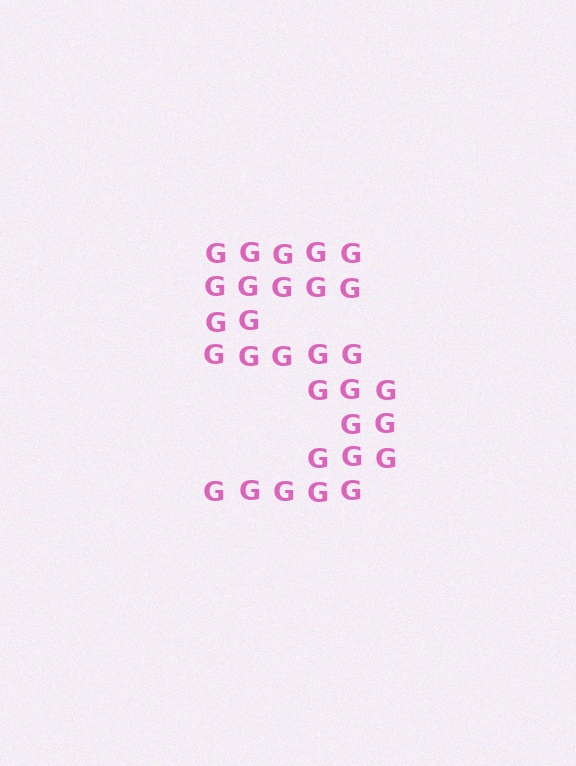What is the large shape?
The large shape is the digit 5.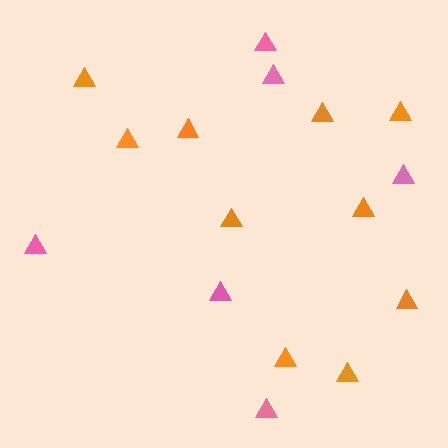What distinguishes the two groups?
There are 2 groups: one group of orange triangles (10) and one group of pink triangles (6).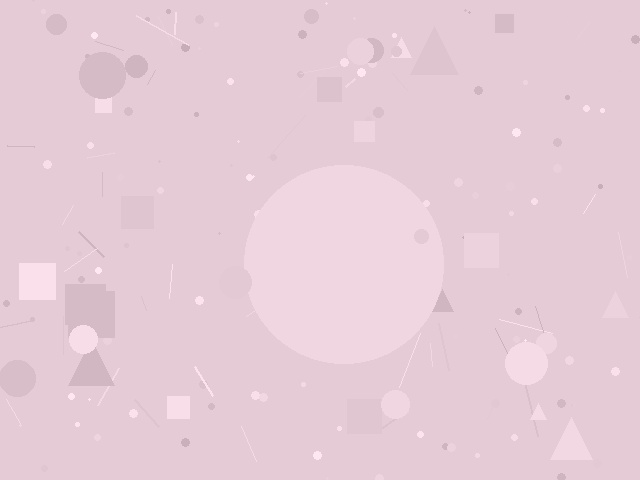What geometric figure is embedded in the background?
A circle is embedded in the background.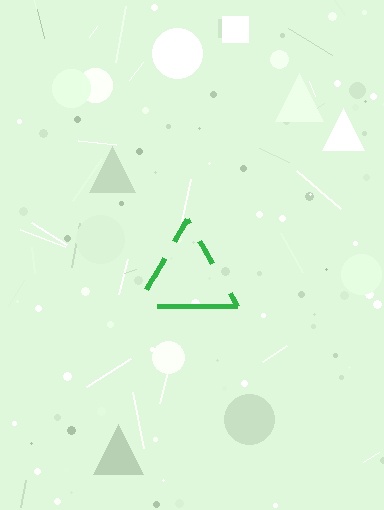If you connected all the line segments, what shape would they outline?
They would outline a triangle.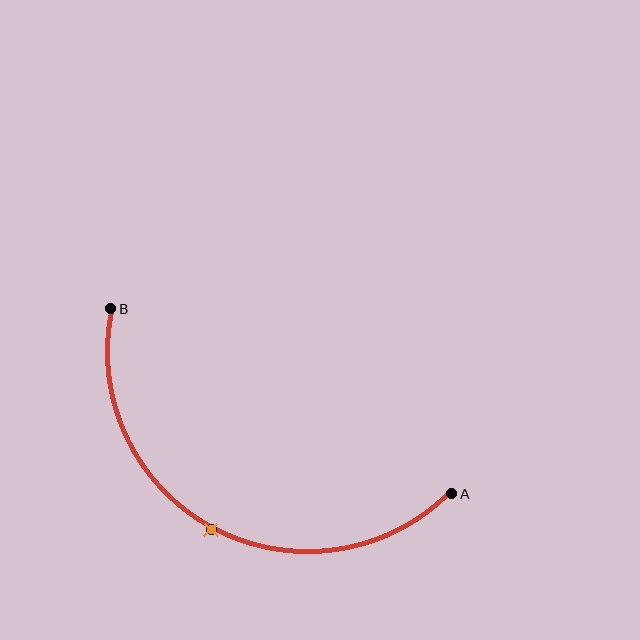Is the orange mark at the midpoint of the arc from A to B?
Yes. The orange mark lies on the arc at equal arc-length from both A and B — it is the arc midpoint.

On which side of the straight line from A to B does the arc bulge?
The arc bulges below the straight line connecting A and B.